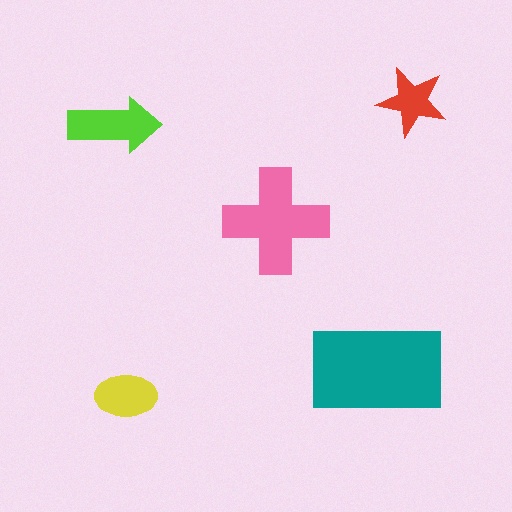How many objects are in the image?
There are 5 objects in the image.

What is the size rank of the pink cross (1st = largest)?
2nd.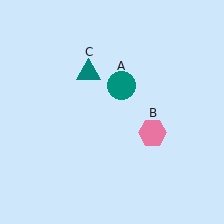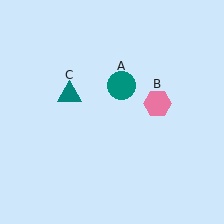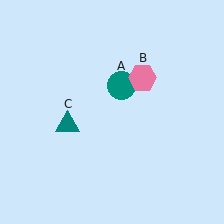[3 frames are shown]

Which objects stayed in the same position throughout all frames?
Teal circle (object A) remained stationary.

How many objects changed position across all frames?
2 objects changed position: pink hexagon (object B), teal triangle (object C).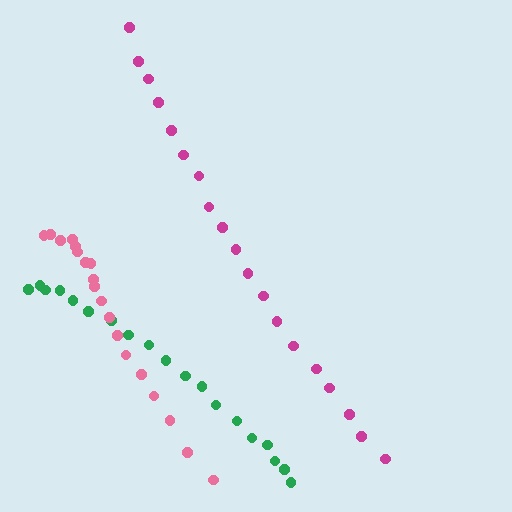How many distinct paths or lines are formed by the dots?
There are 3 distinct paths.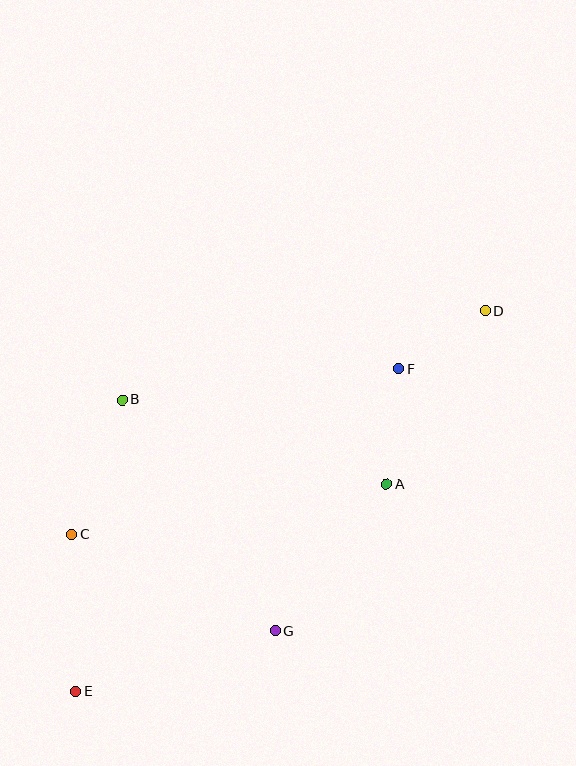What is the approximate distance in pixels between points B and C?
The distance between B and C is approximately 144 pixels.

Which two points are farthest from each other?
Points D and E are farthest from each other.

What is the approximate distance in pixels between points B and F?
The distance between B and F is approximately 278 pixels.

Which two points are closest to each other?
Points D and F are closest to each other.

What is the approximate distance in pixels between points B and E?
The distance between B and E is approximately 295 pixels.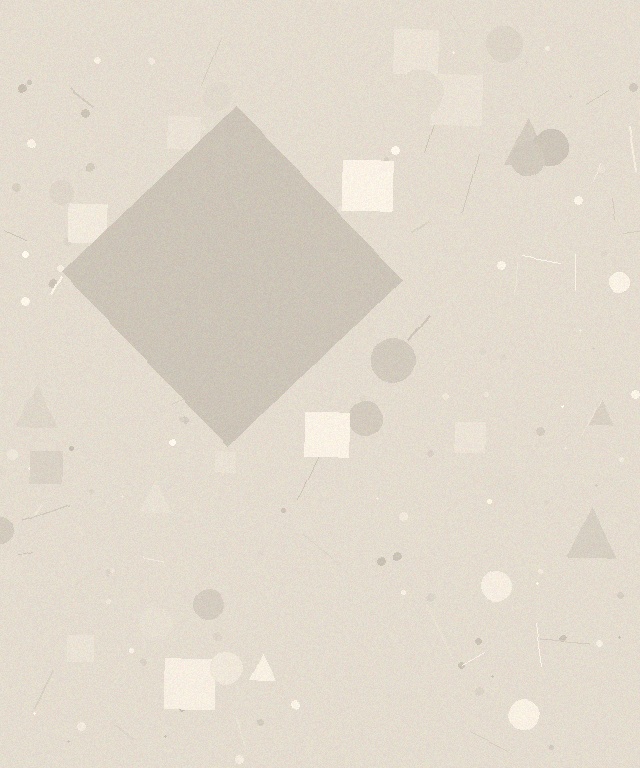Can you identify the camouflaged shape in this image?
The camouflaged shape is a diamond.